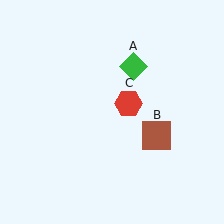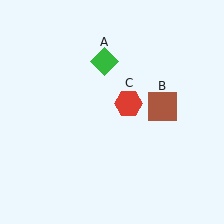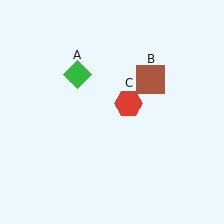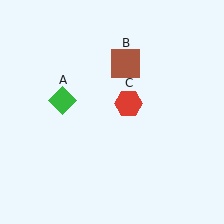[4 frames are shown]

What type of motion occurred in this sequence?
The green diamond (object A), brown square (object B) rotated counterclockwise around the center of the scene.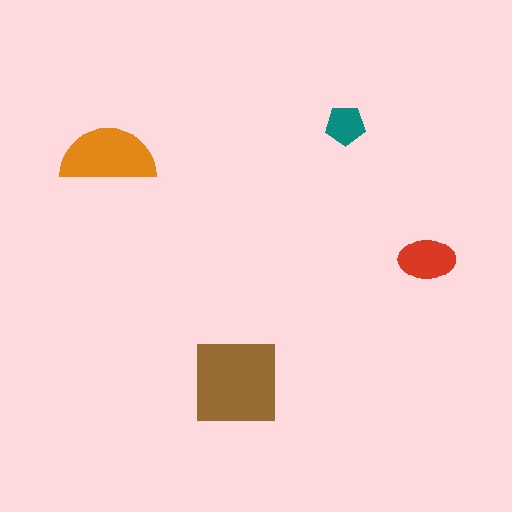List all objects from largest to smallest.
The brown square, the orange semicircle, the red ellipse, the teal pentagon.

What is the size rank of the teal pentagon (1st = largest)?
4th.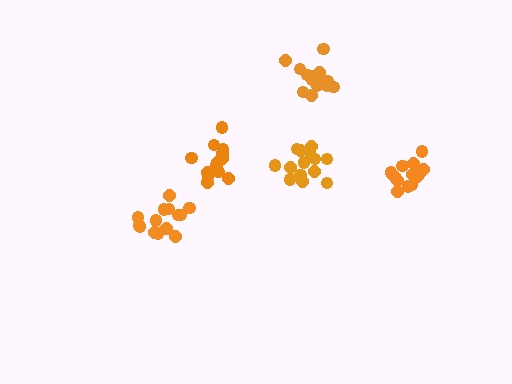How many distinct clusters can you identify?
There are 5 distinct clusters.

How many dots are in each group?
Group 1: 15 dots, Group 2: 15 dots, Group 3: 14 dots, Group 4: 13 dots, Group 5: 13 dots (70 total).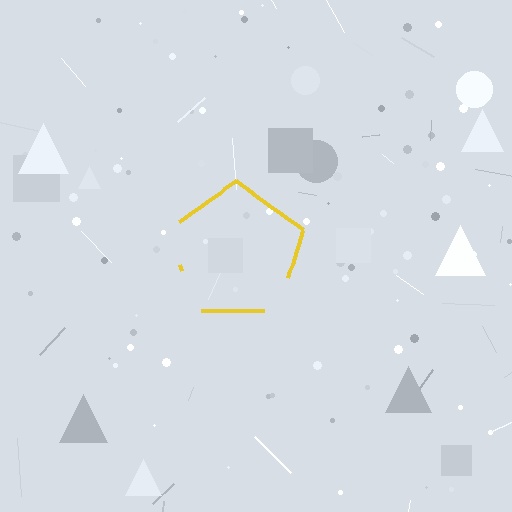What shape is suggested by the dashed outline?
The dashed outline suggests a pentagon.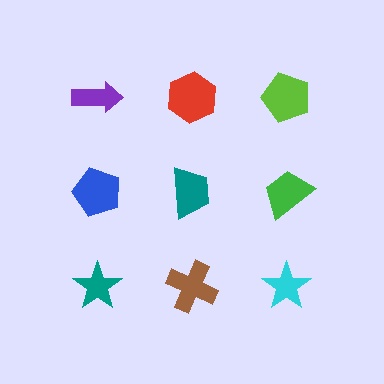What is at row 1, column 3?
A lime pentagon.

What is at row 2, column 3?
A green trapezoid.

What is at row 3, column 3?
A cyan star.